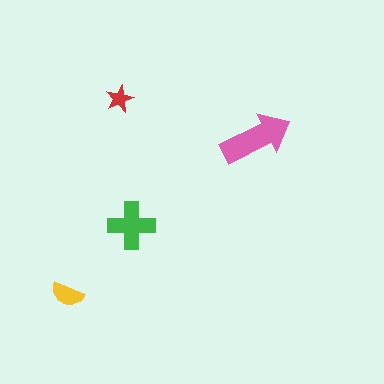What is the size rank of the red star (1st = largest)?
4th.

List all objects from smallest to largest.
The red star, the yellow semicircle, the green cross, the pink arrow.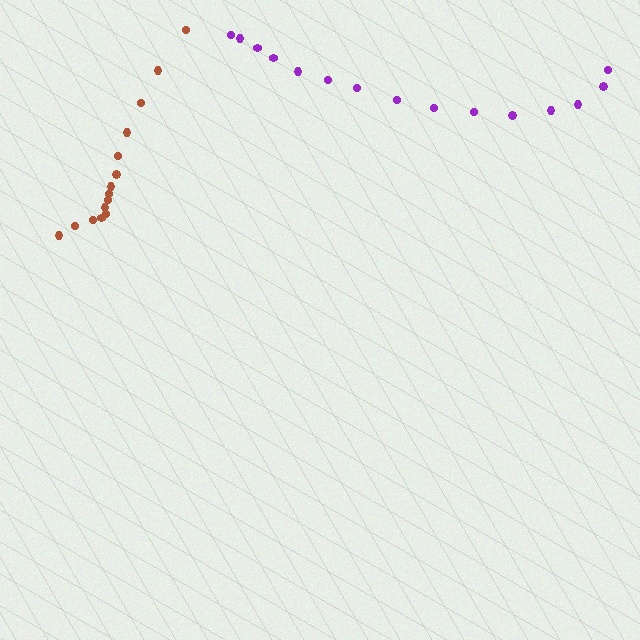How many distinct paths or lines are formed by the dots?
There are 2 distinct paths.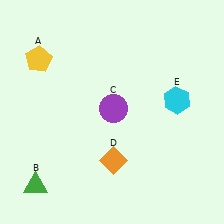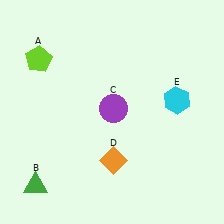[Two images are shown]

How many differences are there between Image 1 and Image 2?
There is 1 difference between the two images.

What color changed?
The pentagon (A) changed from yellow in Image 1 to lime in Image 2.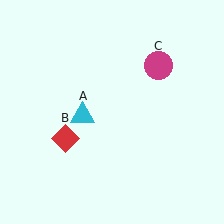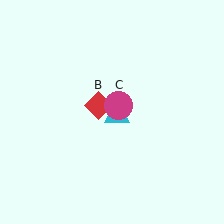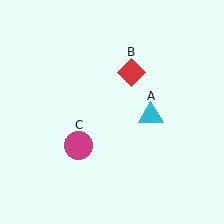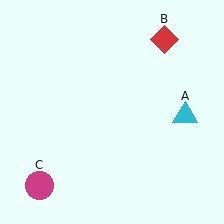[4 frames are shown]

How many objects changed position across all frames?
3 objects changed position: cyan triangle (object A), red diamond (object B), magenta circle (object C).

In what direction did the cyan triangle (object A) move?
The cyan triangle (object A) moved right.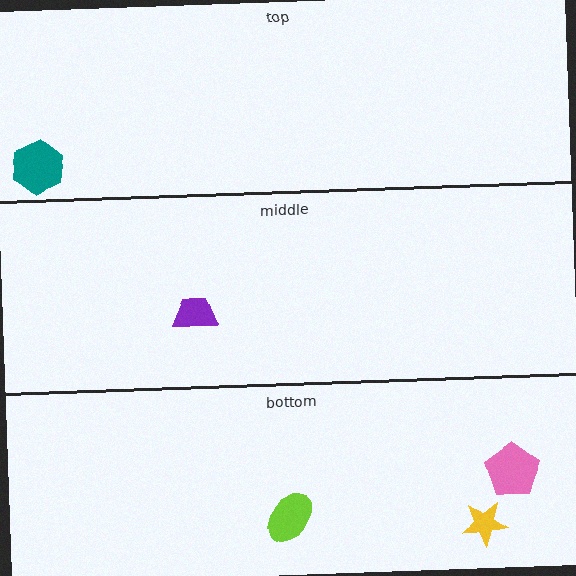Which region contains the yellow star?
The bottom region.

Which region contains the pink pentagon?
The bottom region.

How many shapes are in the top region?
1.